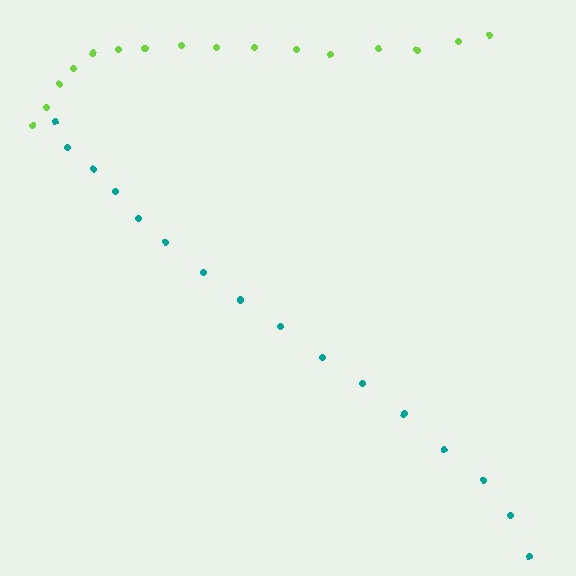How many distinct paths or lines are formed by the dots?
There are 2 distinct paths.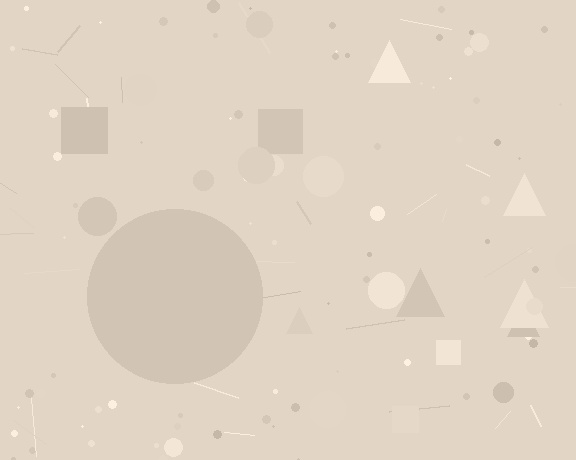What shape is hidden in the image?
A circle is hidden in the image.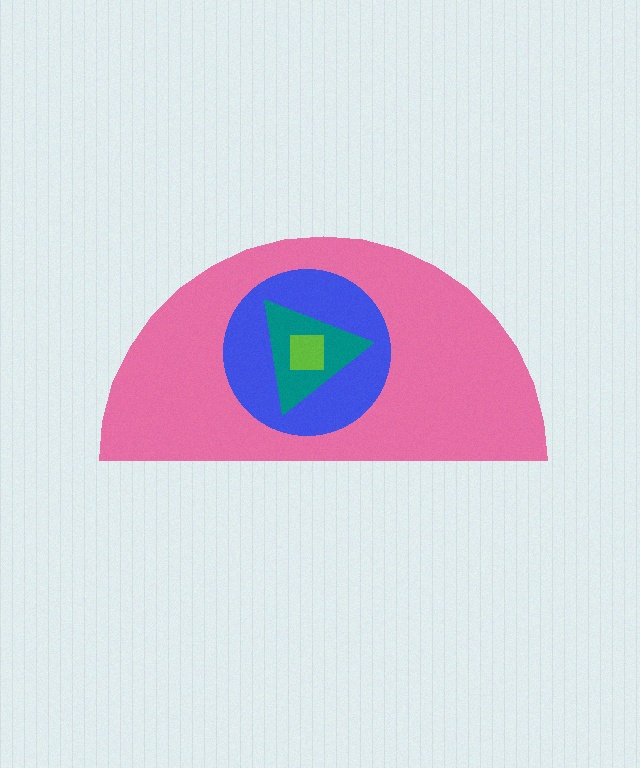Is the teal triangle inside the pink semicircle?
Yes.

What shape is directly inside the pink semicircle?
The blue circle.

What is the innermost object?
The lime square.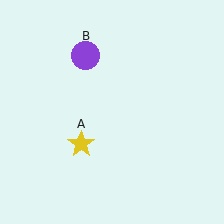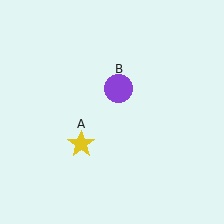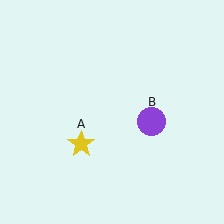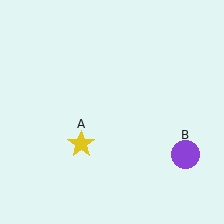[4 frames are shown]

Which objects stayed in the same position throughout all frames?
Yellow star (object A) remained stationary.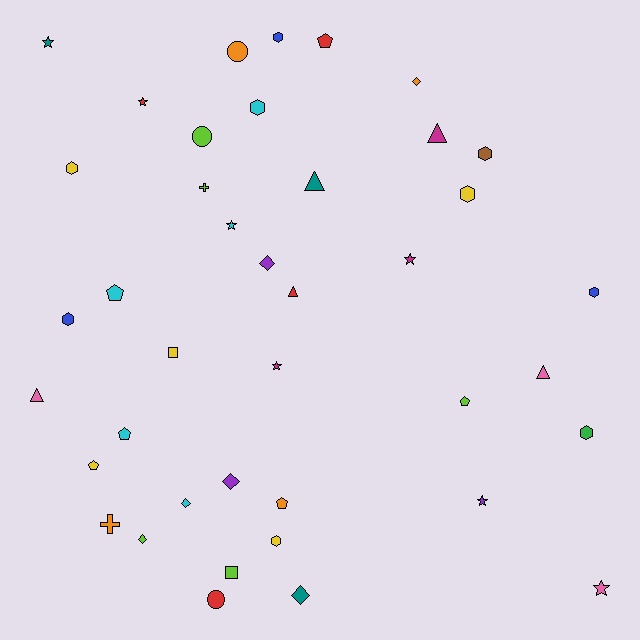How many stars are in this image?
There are 7 stars.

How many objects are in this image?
There are 40 objects.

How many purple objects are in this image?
There are 3 purple objects.